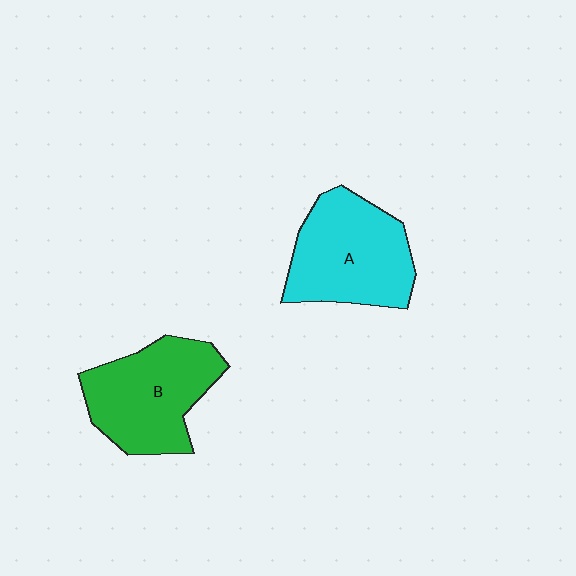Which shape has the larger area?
Shape A (cyan).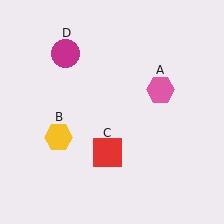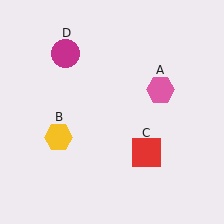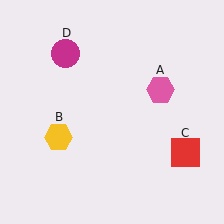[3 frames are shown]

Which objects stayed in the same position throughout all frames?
Pink hexagon (object A) and yellow hexagon (object B) and magenta circle (object D) remained stationary.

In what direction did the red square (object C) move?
The red square (object C) moved right.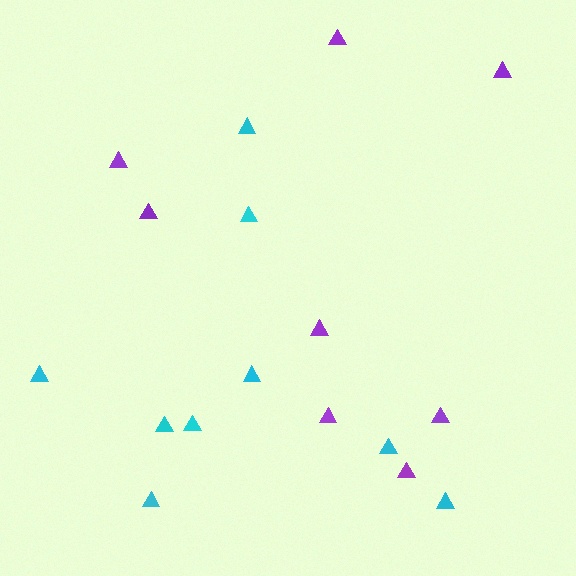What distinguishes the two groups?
There are 2 groups: one group of cyan triangles (9) and one group of purple triangles (8).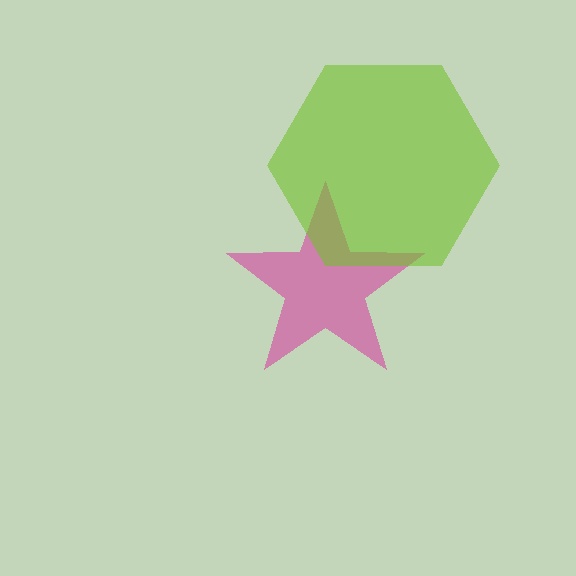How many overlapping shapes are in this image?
There are 2 overlapping shapes in the image.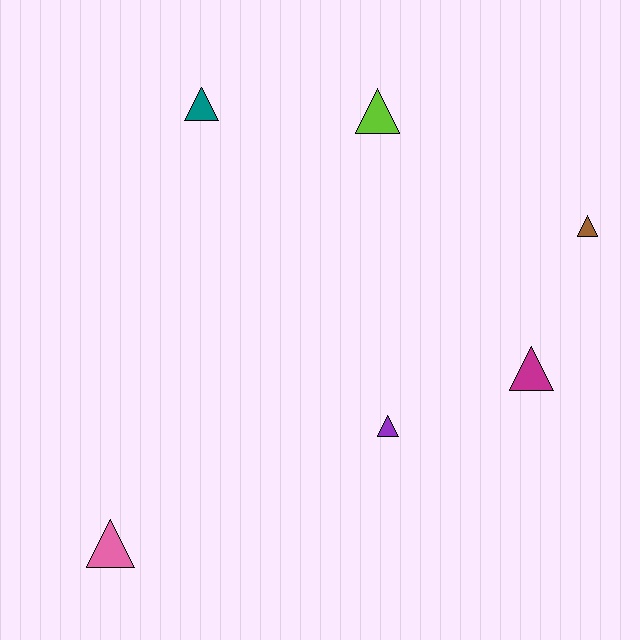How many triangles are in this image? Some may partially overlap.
There are 6 triangles.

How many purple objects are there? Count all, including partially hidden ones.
There is 1 purple object.